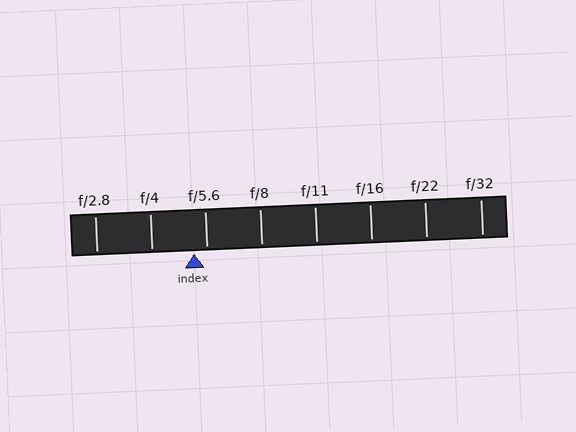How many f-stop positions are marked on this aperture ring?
There are 8 f-stop positions marked.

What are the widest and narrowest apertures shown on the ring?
The widest aperture shown is f/2.8 and the narrowest is f/32.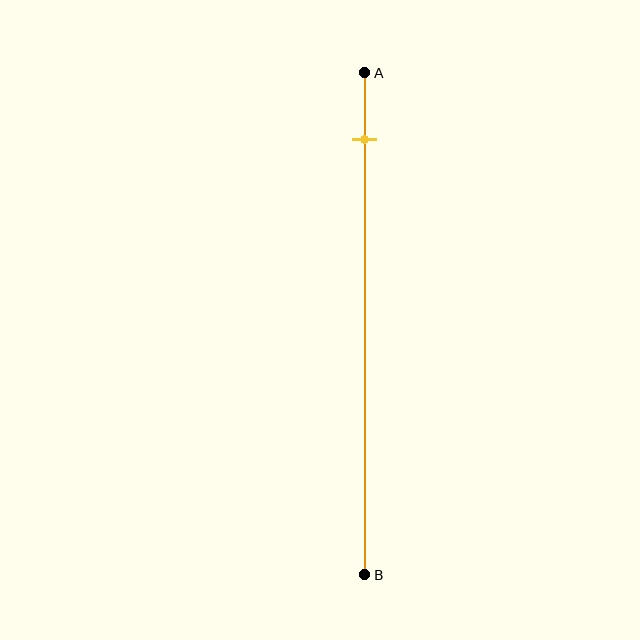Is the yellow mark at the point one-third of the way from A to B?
No, the mark is at about 15% from A, not at the 33% one-third point.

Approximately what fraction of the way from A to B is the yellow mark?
The yellow mark is approximately 15% of the way from A to B.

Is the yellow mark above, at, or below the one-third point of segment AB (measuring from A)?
The yellow mark is above the one-third point of segment AB.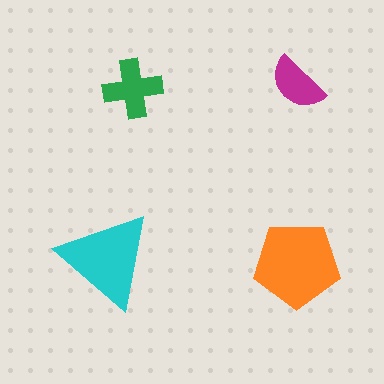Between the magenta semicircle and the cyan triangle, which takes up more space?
The cyan triangle.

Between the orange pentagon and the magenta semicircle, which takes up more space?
The orange pentagon.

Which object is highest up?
The magenta semicircle is topmost.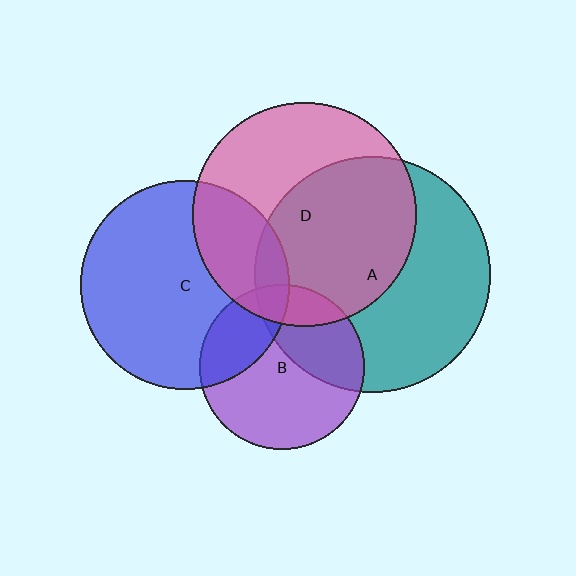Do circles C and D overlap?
Yes.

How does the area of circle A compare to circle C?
Approximately 1.3 times.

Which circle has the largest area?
Circle A (teal).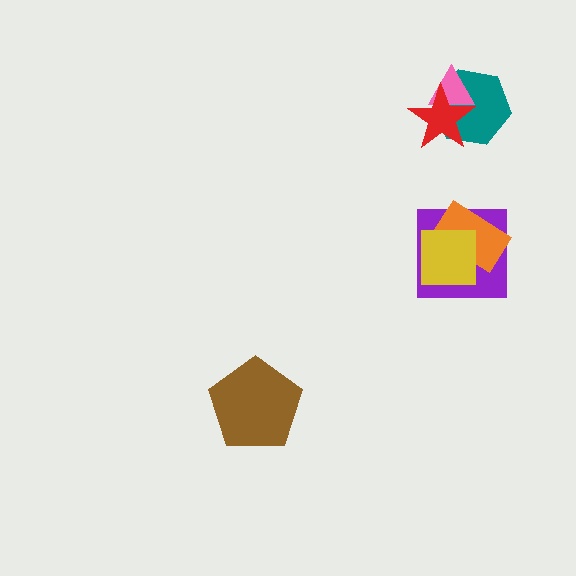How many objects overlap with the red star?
2 objects overlap with the red star.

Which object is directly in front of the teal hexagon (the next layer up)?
The pink triangle is directly in front of the teal hexagon.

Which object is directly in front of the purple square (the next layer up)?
The orange rectangle is directly in front of the purple square.